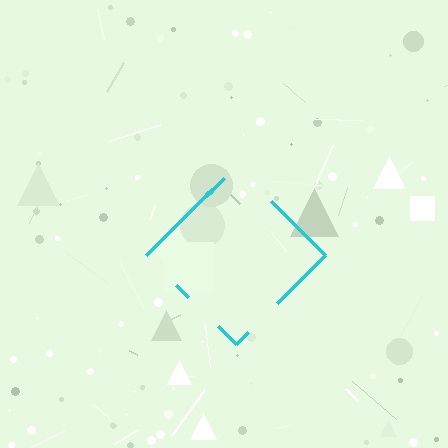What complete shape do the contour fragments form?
The contour fragments form a diamond.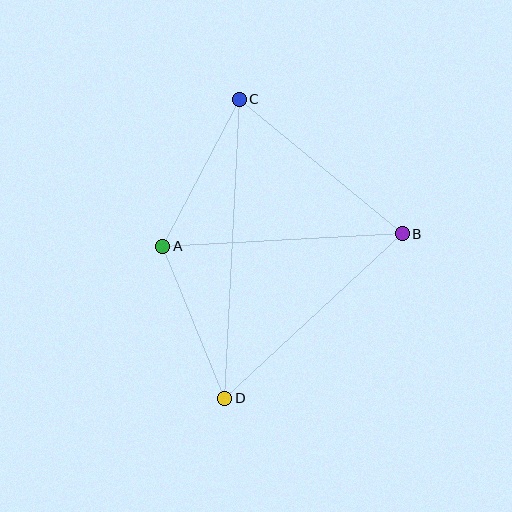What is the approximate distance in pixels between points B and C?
The distance between B and C is approximately 211 pixels.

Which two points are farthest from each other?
Points C and D are farthest from each other.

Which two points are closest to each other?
Points A and D are closest to each other.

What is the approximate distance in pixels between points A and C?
The distance between A and C is approximately 165 pixels.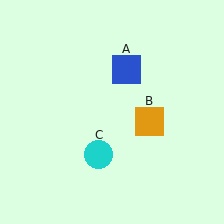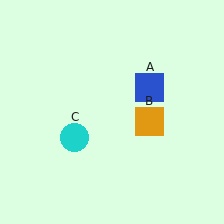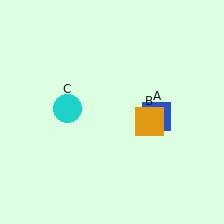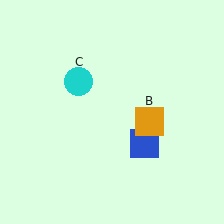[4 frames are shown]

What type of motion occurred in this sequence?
The blue square (object A), cyan circle (object C) rotated clockwise around the center of the scene.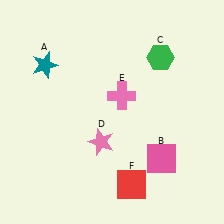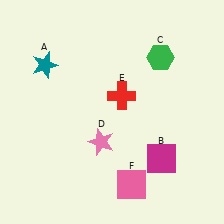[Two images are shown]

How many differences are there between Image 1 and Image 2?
There are 3 differences between the two images.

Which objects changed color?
B changed from pink to magenta. E changed from pink to red. F changed from red to pink.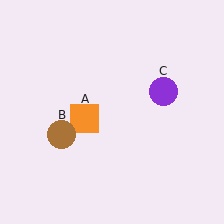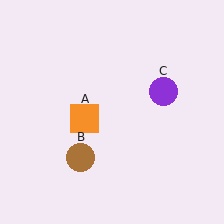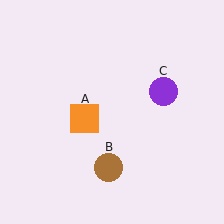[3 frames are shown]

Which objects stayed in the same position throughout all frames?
Orange square (object A) and purple circle (object C) remained stationary.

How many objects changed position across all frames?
1 object changed position: brown circle (object B).